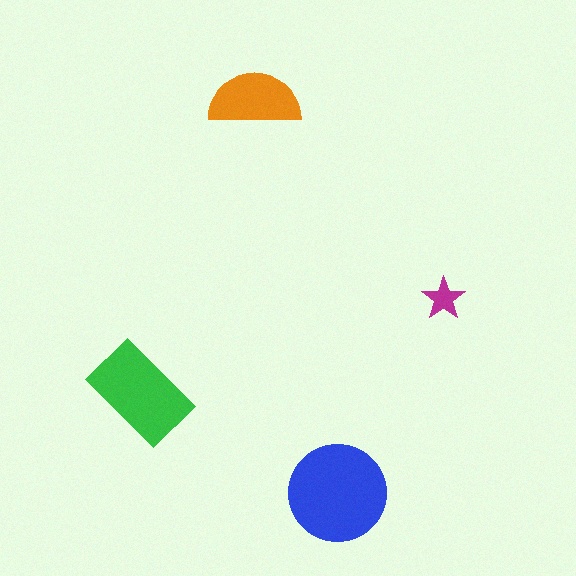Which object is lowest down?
The blue circle is bottommost.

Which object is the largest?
The blue circle.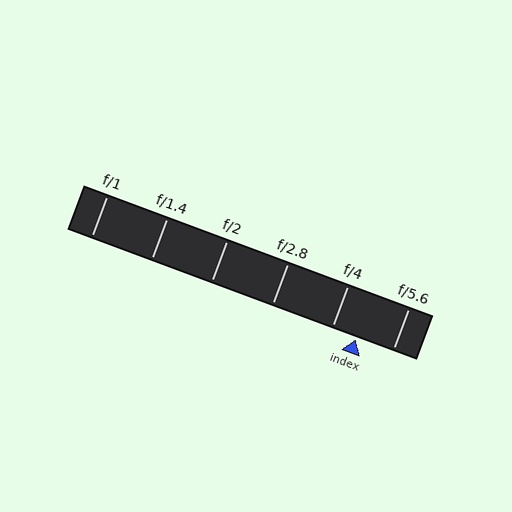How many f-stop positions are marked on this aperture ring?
There are 6 f-stop positions marked.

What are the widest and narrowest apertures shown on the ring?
The widest aperture shown is f/1 and the narrowest is f/5.6.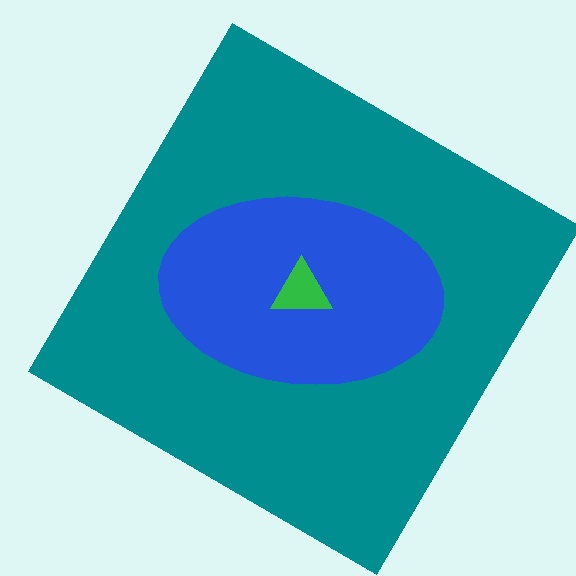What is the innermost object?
The green triangle.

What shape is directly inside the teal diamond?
The blue ellipse.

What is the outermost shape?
The teal diamond.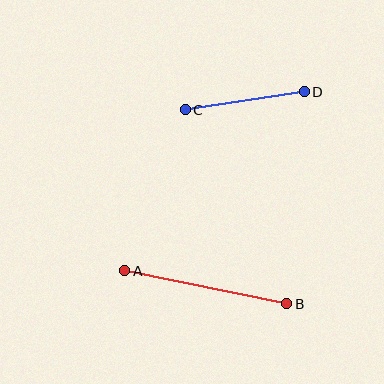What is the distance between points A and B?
The distance is approximately 165 pixels.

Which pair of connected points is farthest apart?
Points A and B are farthest apart.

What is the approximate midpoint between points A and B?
The midpoint is at approximately (206, 287) pixels.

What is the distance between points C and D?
The distance is approximately 120 pixels.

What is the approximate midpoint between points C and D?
The midpoint is at approximately (245, 101) pixels.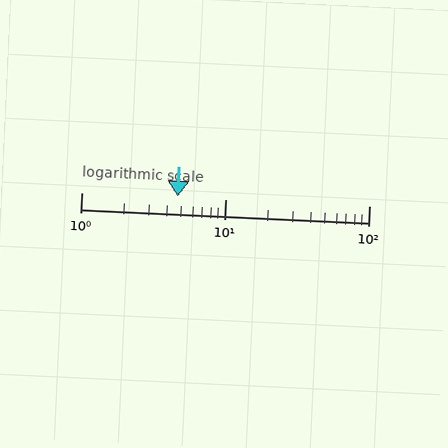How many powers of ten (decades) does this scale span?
The scale spans 2 decades, from 1 to 100.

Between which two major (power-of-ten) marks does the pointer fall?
The pointer is between 1 and 10.